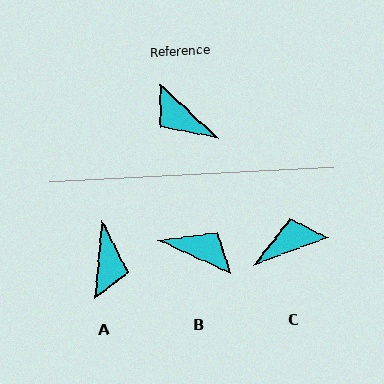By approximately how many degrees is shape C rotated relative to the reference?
Approximately 117 degrees clockwise.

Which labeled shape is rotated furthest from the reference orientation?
B, about 162 degrees away.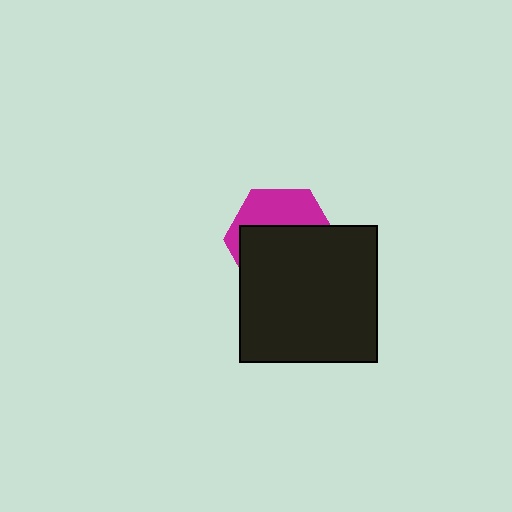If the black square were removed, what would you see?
You would see the complete magenta hexagon.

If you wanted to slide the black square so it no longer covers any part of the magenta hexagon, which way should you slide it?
Slide it down — that is the most direct way to separate the two shapes.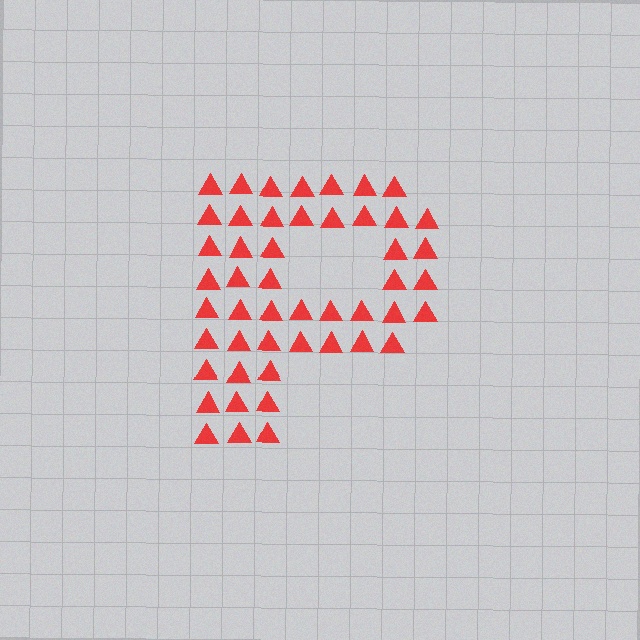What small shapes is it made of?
It is made of small triangles.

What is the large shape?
The large shape is the letter P.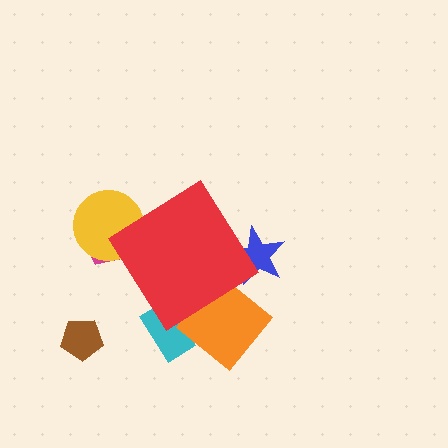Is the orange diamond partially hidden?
Yes, the orange diamond is partially hidden behind the red diamond.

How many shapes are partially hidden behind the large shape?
5 shapes are partially hidden.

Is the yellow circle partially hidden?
Yes, the yellow circle is partially hidden behind the red diamond.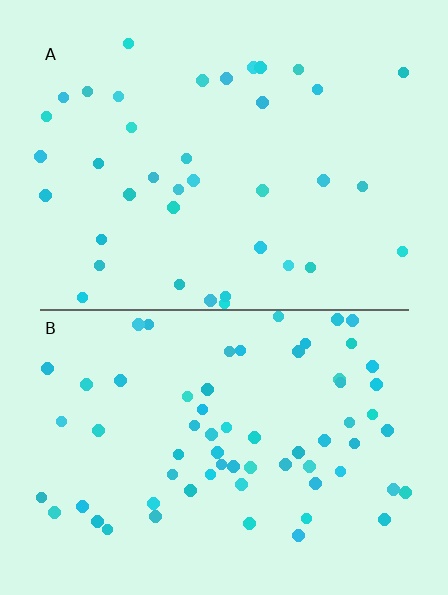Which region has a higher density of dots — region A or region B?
B (the bottom).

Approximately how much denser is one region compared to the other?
Approximately 1.7× — region B over region A.